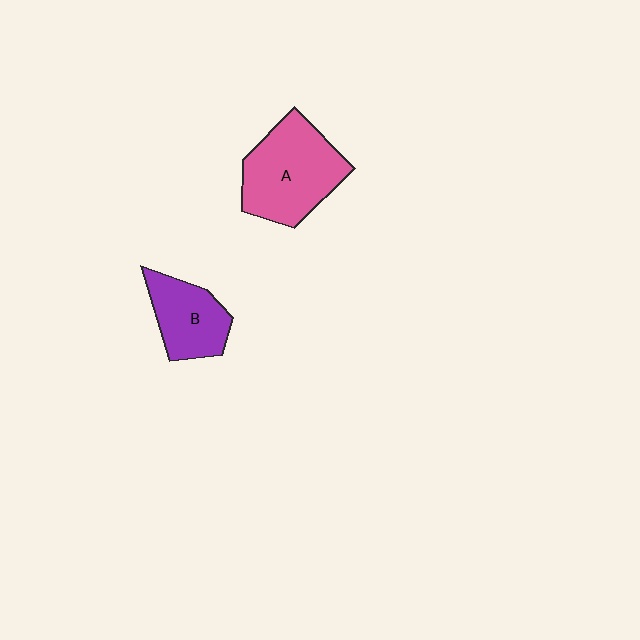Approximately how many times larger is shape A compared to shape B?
Approximately 1.6 times.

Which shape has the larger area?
Shape A (pink).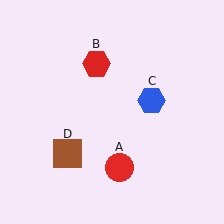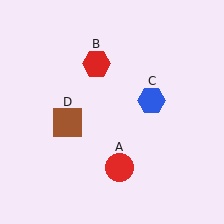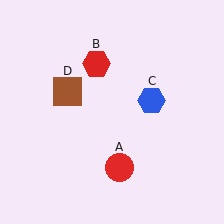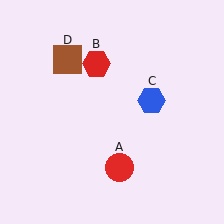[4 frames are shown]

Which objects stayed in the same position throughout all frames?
Red circle (object A) and red hexagon (object B) and blue hexagon (object C) remained stationary.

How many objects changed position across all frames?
1 object changed position: brown square (object D).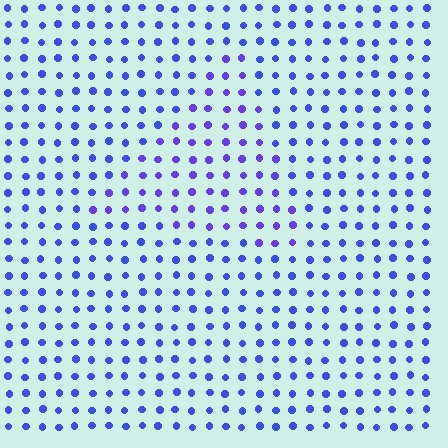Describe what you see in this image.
The image is filled with small blue elements in a uniform arrangement. A triangle-shaped region is visible where the elements are tinted to a slightly different hue, forming a subtle color boundary.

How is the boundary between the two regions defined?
The boundary is defined purely by a slight shift in hue (about 22 degrees). Spacing, size, and orientation are identical on both sides.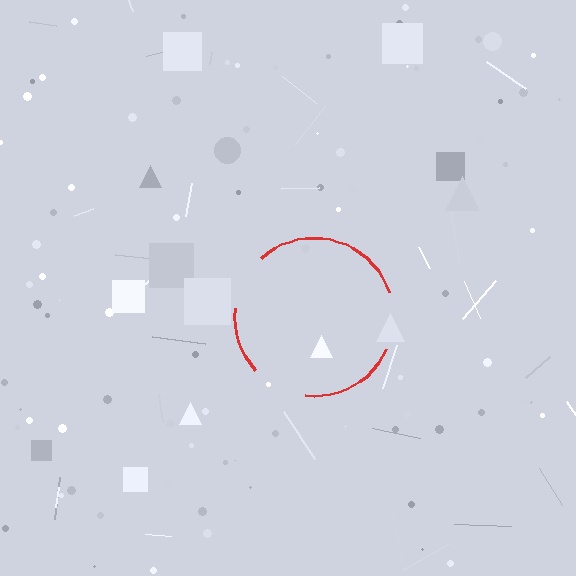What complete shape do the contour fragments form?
The contour fragments form a circle.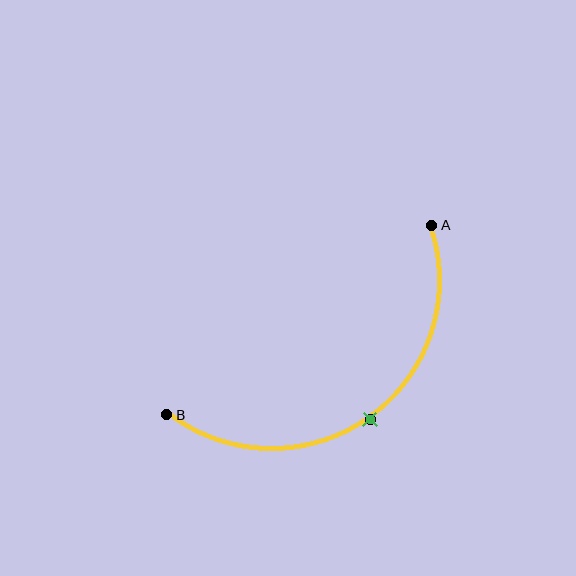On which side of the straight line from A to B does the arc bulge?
The arc bulges below and to the right of the straight line connecting A and B.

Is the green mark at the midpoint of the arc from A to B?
Yes. The green mark lies on the arc at equal arc-length from both A and B — it is the arc midpoint.